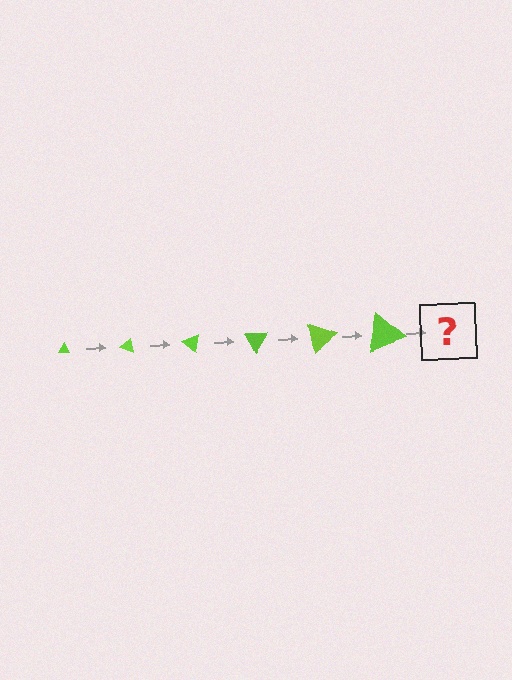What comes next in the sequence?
The next element should be a triangle, larger than the previous one and rotated 120 degrees from the start.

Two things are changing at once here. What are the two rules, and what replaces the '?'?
The two rules are that the triangle grows larger each step and it rotates 20 degrees each step. The '?' should be a triangle, larger than the previous one and rotated 120 degrees from the start.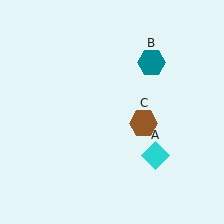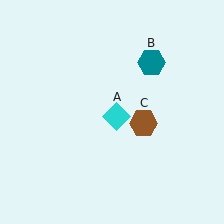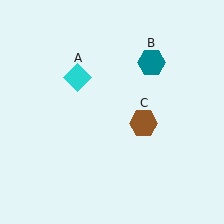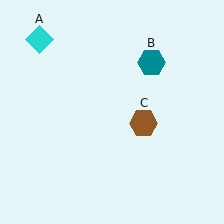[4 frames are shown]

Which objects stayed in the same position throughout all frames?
Teal hexagon (object B) and brown hexagon (object C) remained stationary.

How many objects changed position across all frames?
1 object changed position: cyan diamond (object A).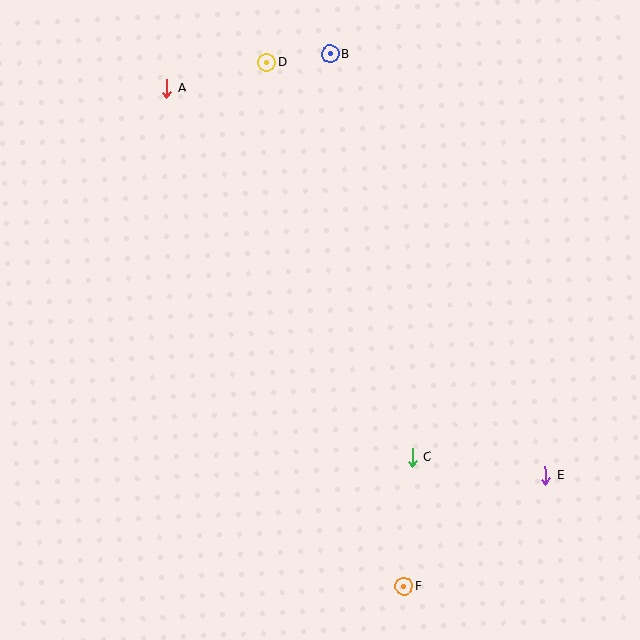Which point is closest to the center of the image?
Point C at (412, 458) is closest to the center.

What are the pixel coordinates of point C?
Point C is at (412, 458).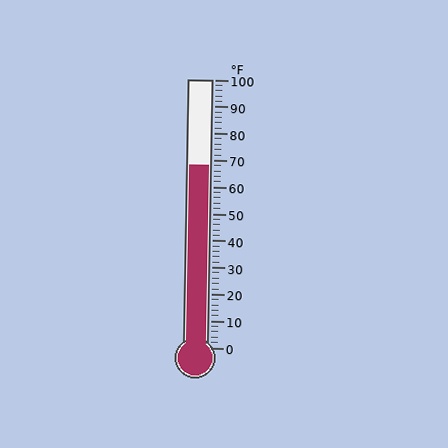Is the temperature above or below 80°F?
The temperature is below 80°F.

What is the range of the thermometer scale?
The thermometer scale ranges from 0°F to 100°F.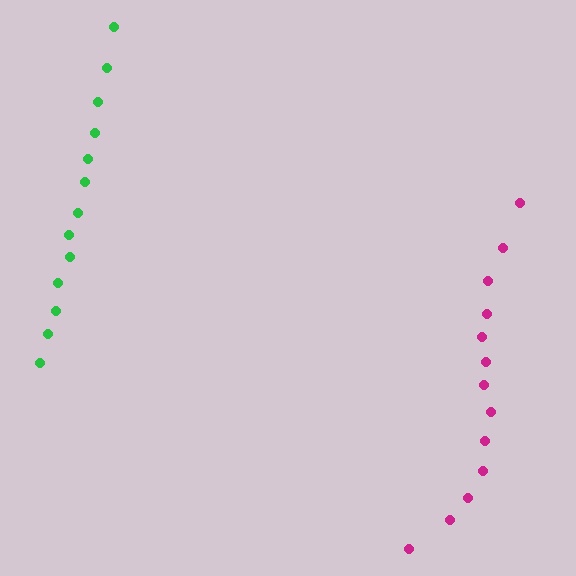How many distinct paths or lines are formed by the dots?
There are 2 distinct paths.